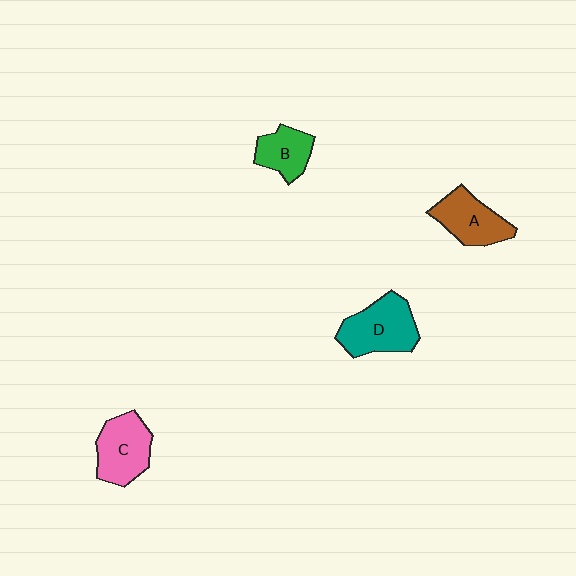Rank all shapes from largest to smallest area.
From largest to smallest: D (teal), C (pink), A (brown), B (green).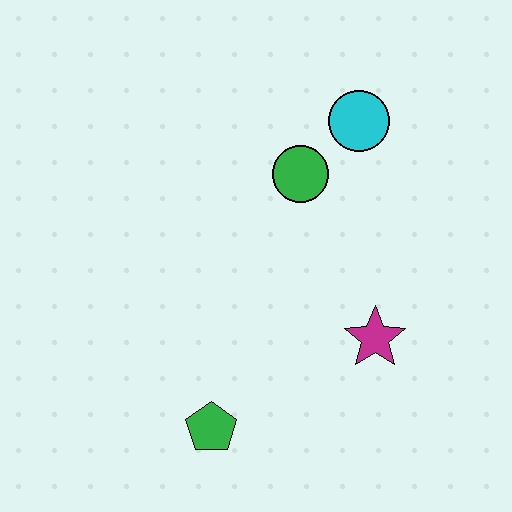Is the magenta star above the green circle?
No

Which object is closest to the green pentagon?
The magenta star is closest to the green pentagon.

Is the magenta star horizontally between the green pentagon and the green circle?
No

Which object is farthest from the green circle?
The green pentagon is farthest from the green circle.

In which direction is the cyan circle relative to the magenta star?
The cyan circle is above the magenta star.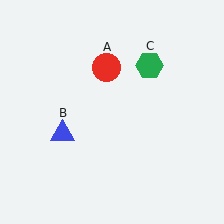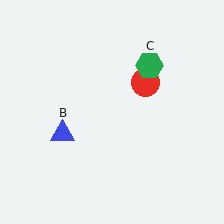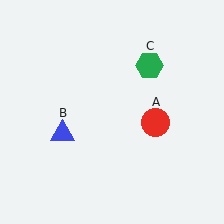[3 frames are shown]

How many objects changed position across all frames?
1 object changed position: red circle (object A).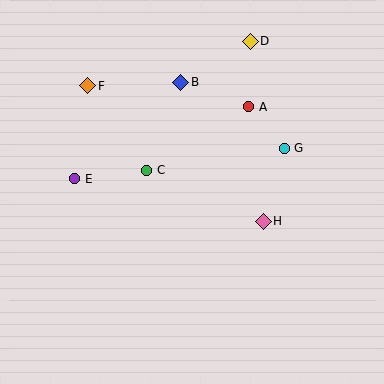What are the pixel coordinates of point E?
Point E is at (75, 179).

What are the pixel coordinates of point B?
Point B is at (181, 82).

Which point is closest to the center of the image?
Point C at (147, 170) is closest to the center.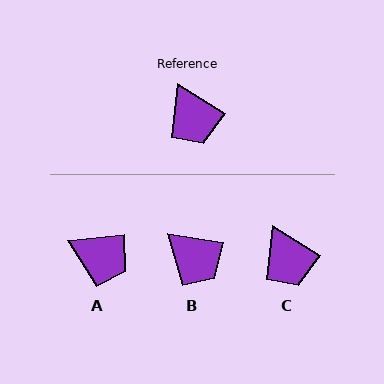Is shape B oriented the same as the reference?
No, it is off by about 23 degrees.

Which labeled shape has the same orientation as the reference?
C.